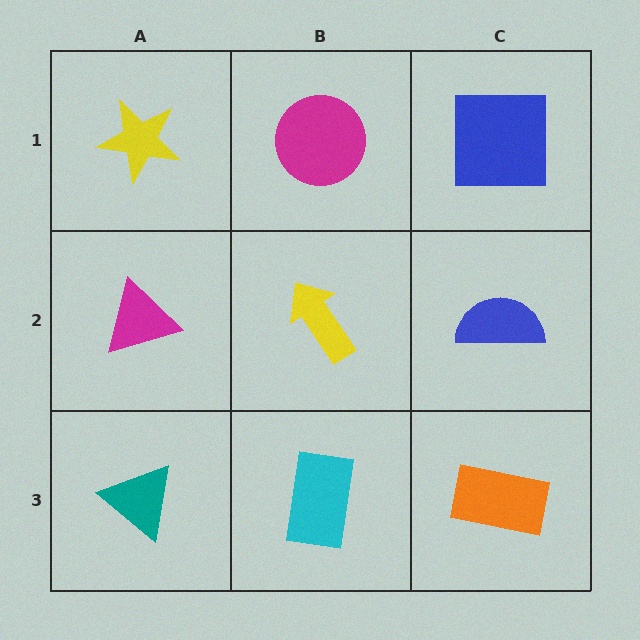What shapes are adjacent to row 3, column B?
A yellow arrow (row 2, column B), a teal triangle (row 3, column A), an orange rectangle (row 3, column C).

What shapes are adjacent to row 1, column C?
A blue semicircle (row 2, column C), a magenta circle (row 1, column B).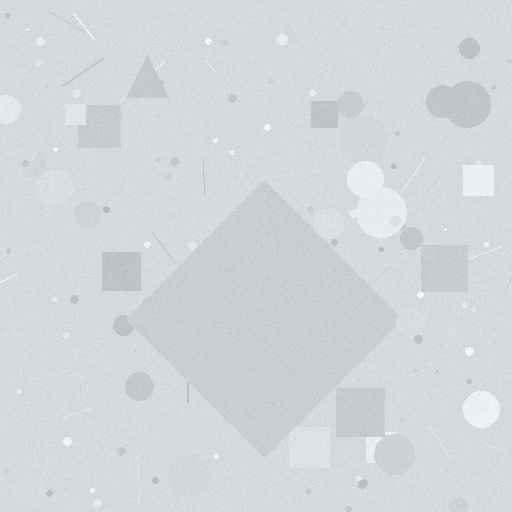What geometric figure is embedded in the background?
A diamond is embedded in the background.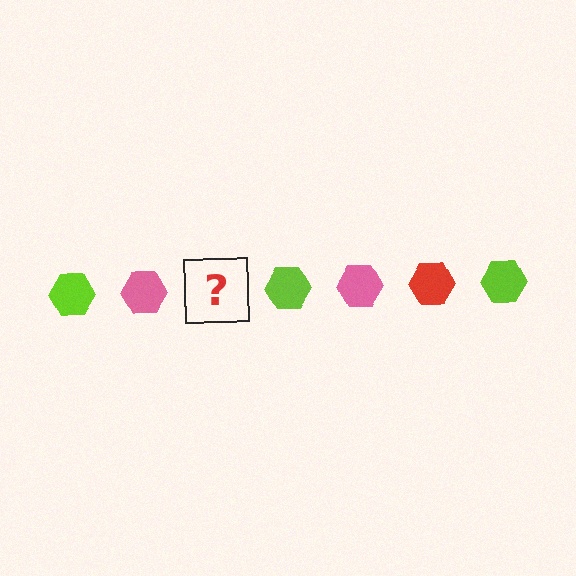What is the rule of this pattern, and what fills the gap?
The rule is that the pattern cycles through lime, pink, red hexagons. The gap should be filled with a red hexagon.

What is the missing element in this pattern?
The missing element is a red hexagon.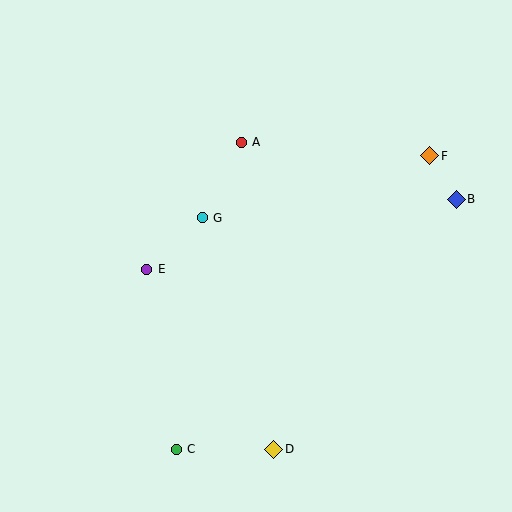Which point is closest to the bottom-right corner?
Point D is closest to the bottom-right corner.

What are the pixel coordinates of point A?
Point A is at (241, 142).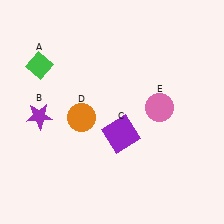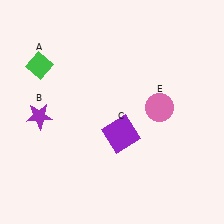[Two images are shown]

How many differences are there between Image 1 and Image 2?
There is 1 difference between the two images.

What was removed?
The orange circle (D) was removed in Image 2.